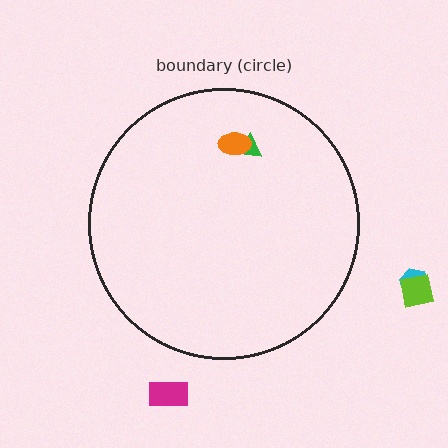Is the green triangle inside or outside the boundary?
Inside.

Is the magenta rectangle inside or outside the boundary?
Outside.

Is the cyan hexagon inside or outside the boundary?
Outside.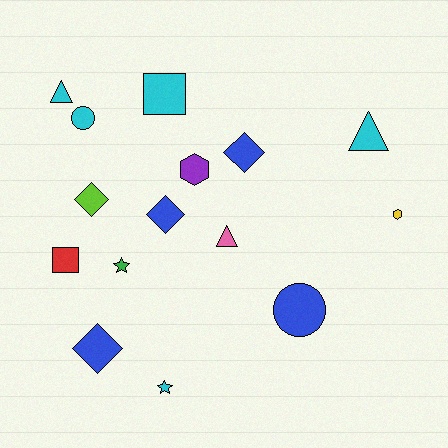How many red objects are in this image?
There is 1 red object.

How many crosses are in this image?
There are no crosses.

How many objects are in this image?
There are 15 objects.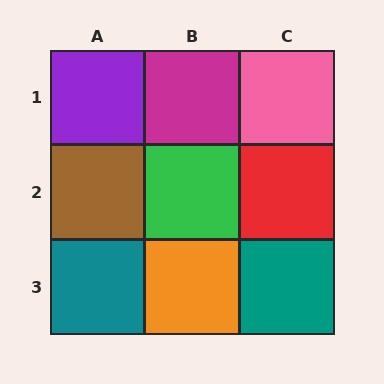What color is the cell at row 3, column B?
Orange.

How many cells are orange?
1 cell is orange.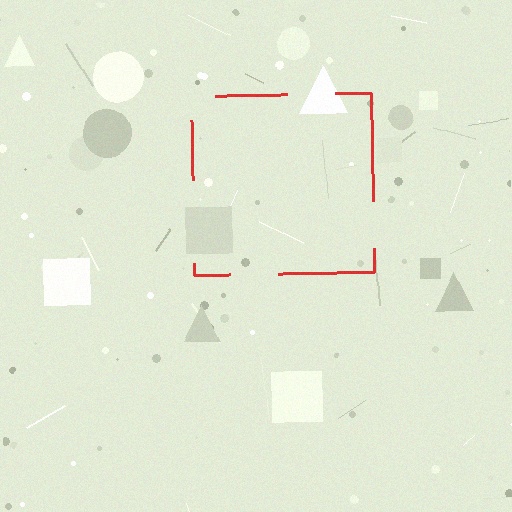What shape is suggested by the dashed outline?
The dashed outline suggests a square.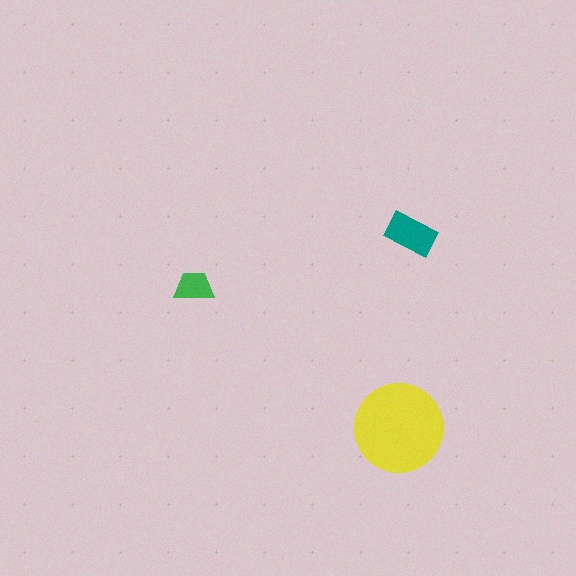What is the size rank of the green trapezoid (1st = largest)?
3rd.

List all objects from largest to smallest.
The yellow circle, the teal rectangle, the green trapezoid.